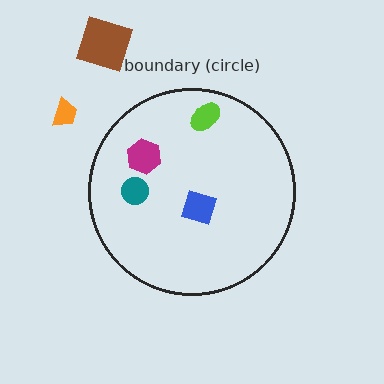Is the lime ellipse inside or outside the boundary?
Inside.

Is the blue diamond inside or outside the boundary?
Inside.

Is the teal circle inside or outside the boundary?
Inside.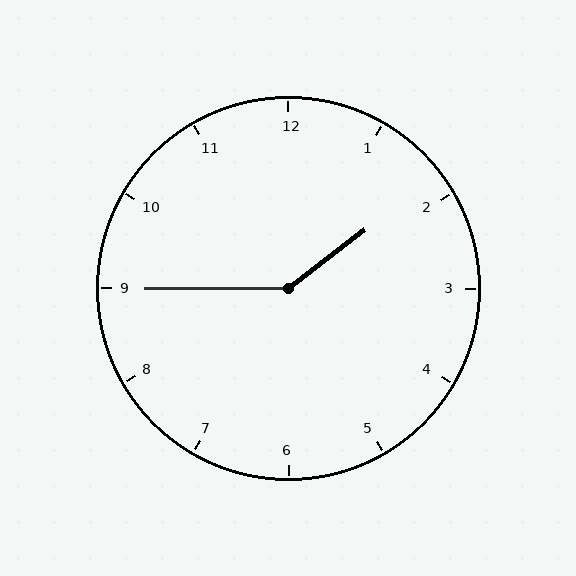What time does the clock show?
1:45.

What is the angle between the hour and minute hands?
Approximately 142 degrees.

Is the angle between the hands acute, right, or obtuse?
It is obtuse.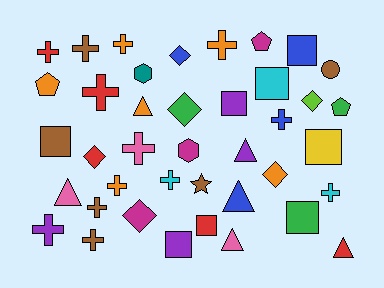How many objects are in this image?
There are 40 objects.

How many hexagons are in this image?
There are 2 hexagons.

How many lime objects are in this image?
There is 1 lime object.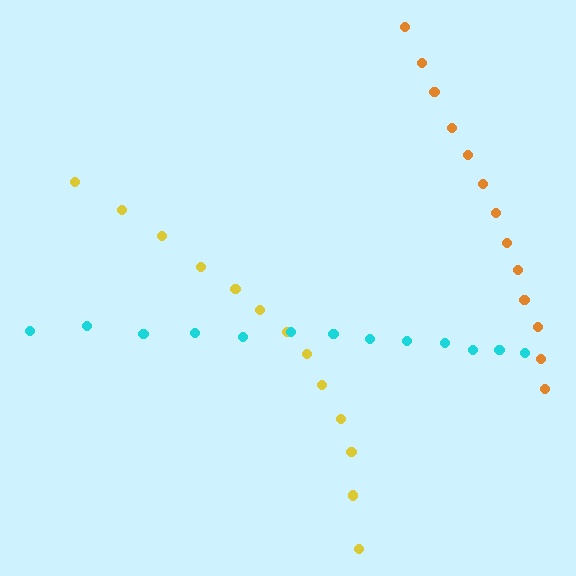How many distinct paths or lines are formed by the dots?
There are 3 distinct paths.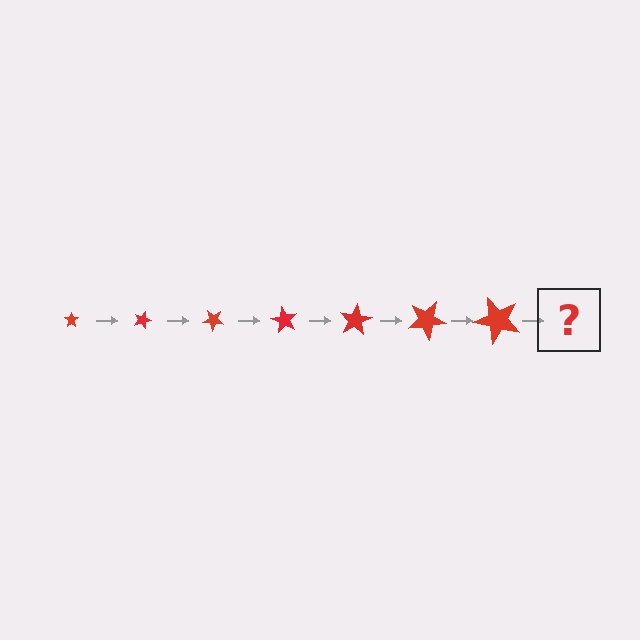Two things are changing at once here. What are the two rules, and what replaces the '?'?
The two rules are that the star grows larger each step and it rotates 20 degrees each step. The '?' should be a star, larger than the previous one and rotated 140 degrees from the start.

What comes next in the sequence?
The next element should be a star, larger than the previous one and rotated 140 degrees from the start.